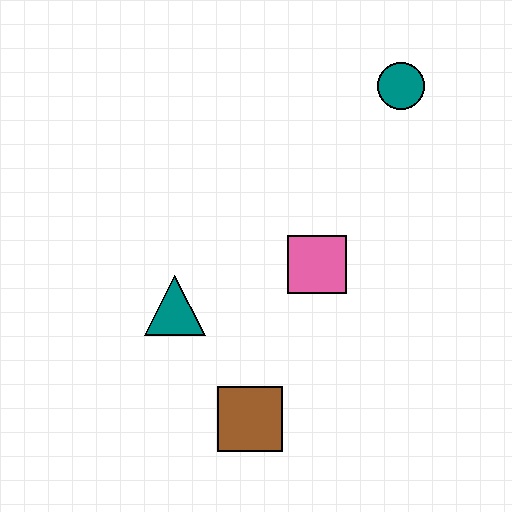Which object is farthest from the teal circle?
The brown square is farthest from the teal circle.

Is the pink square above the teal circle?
No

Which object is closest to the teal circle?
The pink square is closest to the teal circle.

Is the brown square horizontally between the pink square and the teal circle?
No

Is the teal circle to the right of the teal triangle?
Yes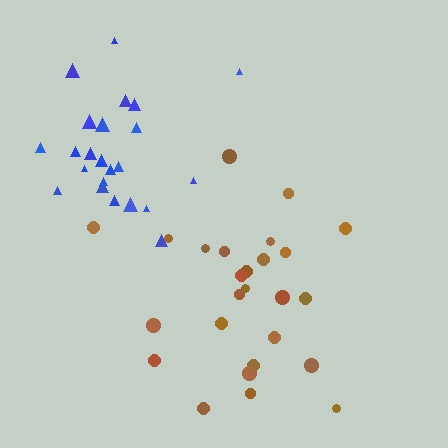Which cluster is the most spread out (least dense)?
Brown.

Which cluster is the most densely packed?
Blue.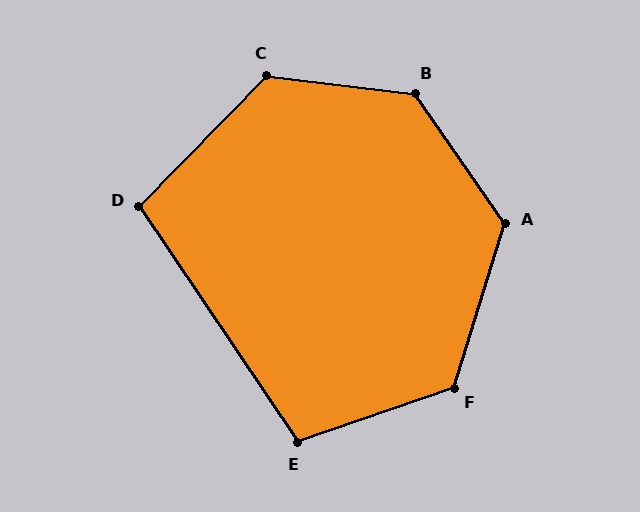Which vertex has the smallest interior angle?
D, at approximately 102 degrees.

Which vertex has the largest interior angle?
B, at approximately 132 degrees.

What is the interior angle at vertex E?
Approximately 105 degrees (obtuse).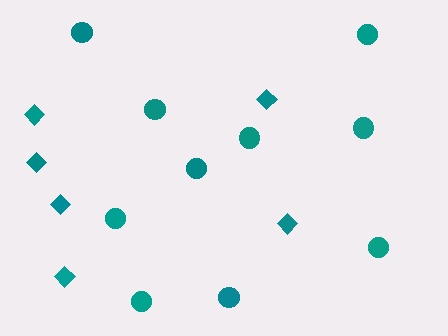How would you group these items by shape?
There are 2 groups: one group of diamonds (6) and one group of circles (10).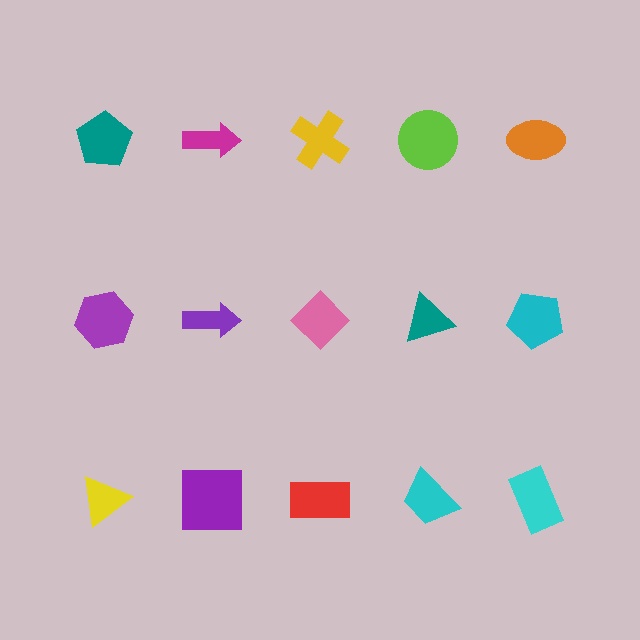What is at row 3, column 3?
A red rectangle.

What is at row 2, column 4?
A teal triangle.